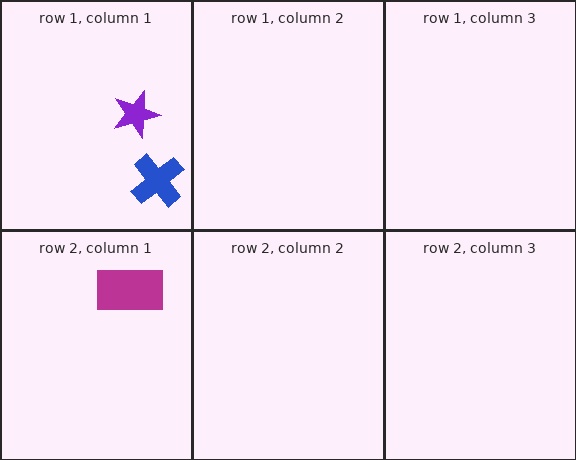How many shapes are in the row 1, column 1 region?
2.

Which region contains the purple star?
The row 1, column 1 region.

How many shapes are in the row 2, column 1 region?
1.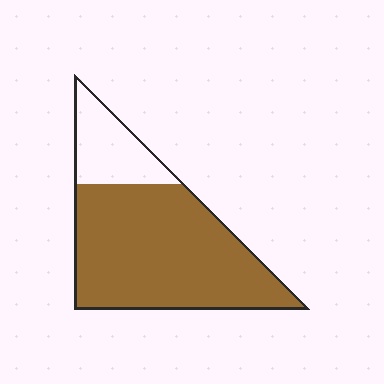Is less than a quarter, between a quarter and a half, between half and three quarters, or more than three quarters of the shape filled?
More than three quarters.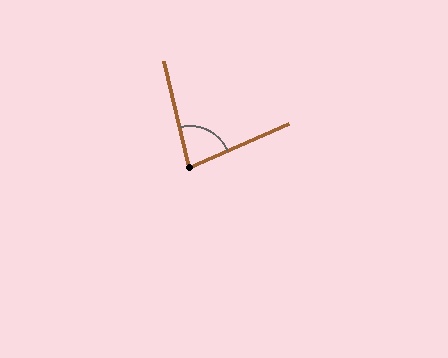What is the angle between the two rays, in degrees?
Approximately 80 degrees.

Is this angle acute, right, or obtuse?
It is acute.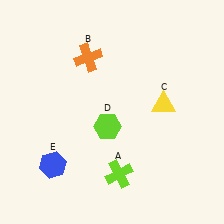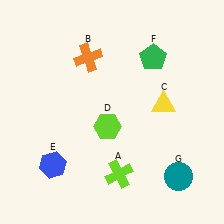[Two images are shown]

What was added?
A green pentagon (F), a teal circle (G) were added in Image 2.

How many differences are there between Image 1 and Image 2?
There are 2 differences between the two images.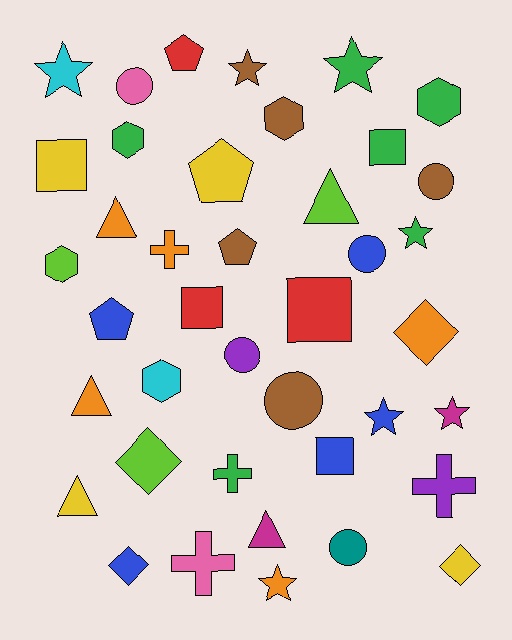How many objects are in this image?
There are 40 objects.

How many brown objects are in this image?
There are 5 brown objects.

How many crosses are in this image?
There are 4 crosses.